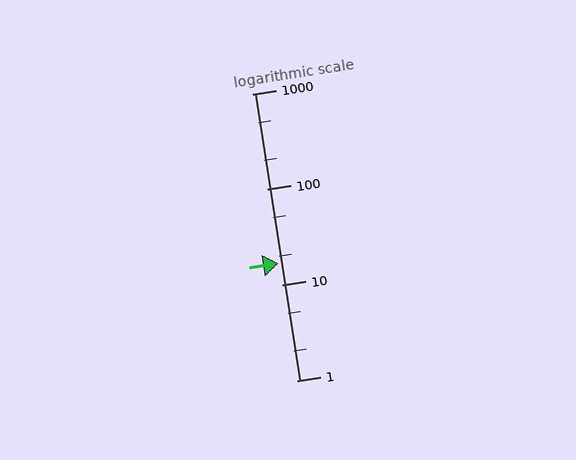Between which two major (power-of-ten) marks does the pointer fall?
The pointer is between 10 and 100.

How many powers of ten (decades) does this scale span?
The scale spans 3 decades, from 1 to 1000.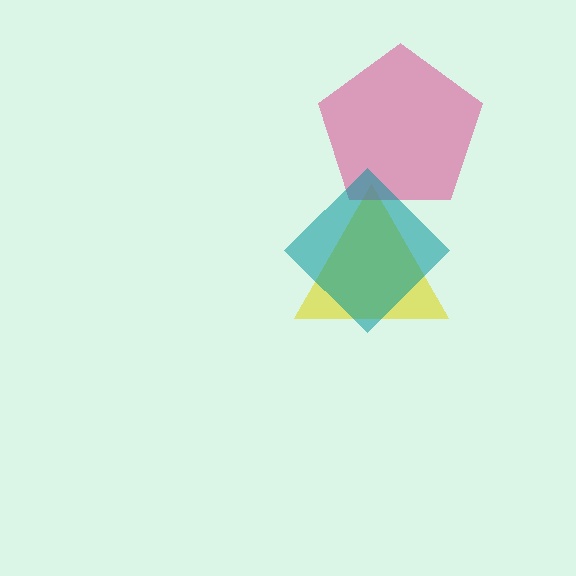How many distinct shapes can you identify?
There are 3 distinct shapes: a yellow triangle, a pink pentagon, a teal diamond.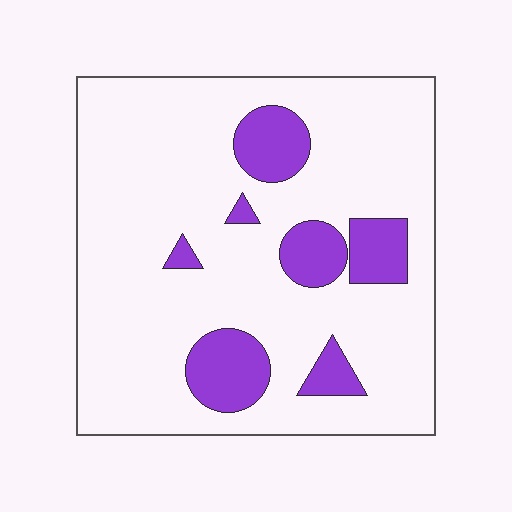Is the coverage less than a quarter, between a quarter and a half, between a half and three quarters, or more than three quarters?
Less than a quarter.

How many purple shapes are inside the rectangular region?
7.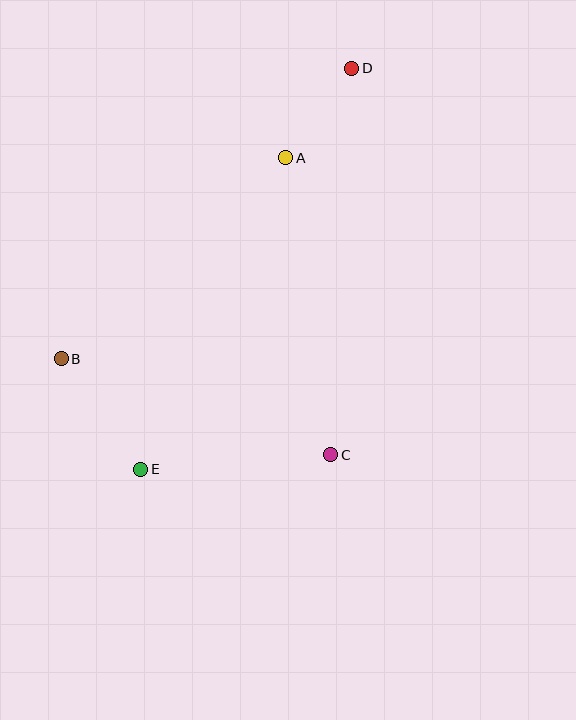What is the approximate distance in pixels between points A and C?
The distance between A and C is approximately 301 pixels.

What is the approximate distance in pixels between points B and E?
The distance between B and E is approximately 136 pixels.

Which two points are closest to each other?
Points A and D are closest to each other.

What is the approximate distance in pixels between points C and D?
The distance between C and D is approximately 387 pixels.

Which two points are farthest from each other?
Points D and E are farthest from each other.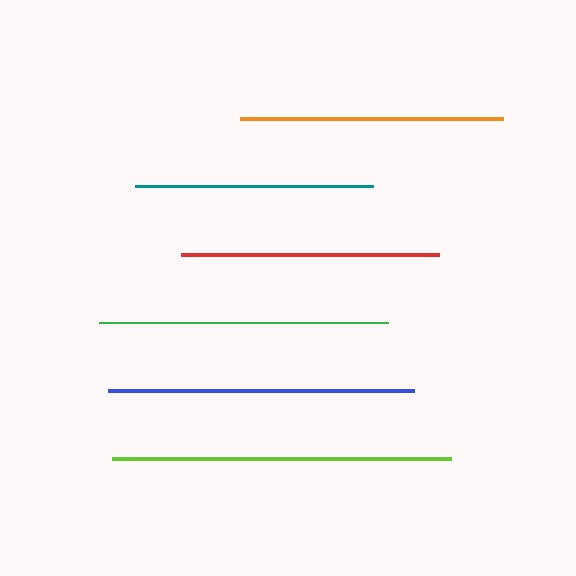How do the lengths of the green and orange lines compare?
The green and orange lines are approximately the same length.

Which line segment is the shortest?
The teal line is the shortest at approximately 238 pixels.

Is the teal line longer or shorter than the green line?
The green line is longer than the teal line.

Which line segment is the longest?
The lime line is the longest at approximately 340 pixels.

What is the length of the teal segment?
The teal segment is approximately 238 pixels long.